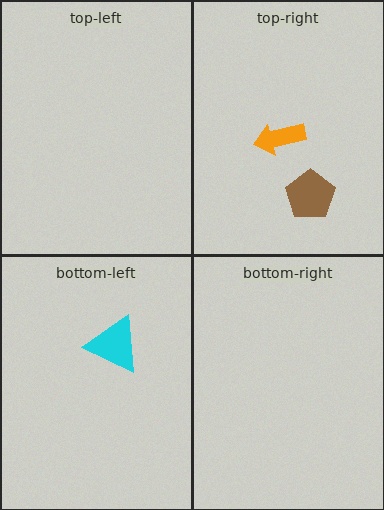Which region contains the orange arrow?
The top-right region.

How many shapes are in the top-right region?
2.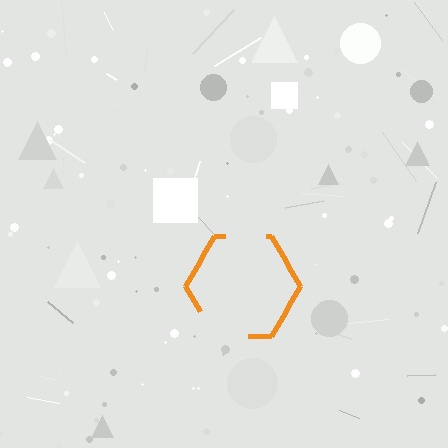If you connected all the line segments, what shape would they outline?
They would outline a hexagon.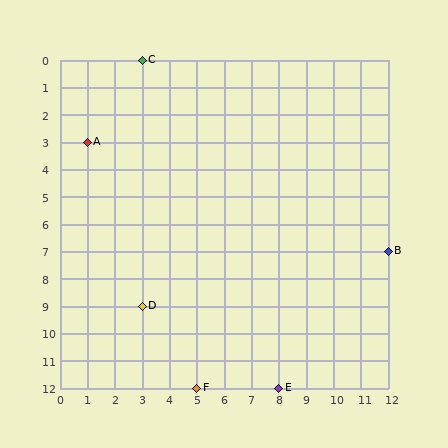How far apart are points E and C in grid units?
Points E and C are 5 columns and 12 rows apart (about 13.0 grid units diagonally).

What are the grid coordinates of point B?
Point B is at grid coordinates (12, 7).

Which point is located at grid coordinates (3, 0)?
Point C is at (3, 0).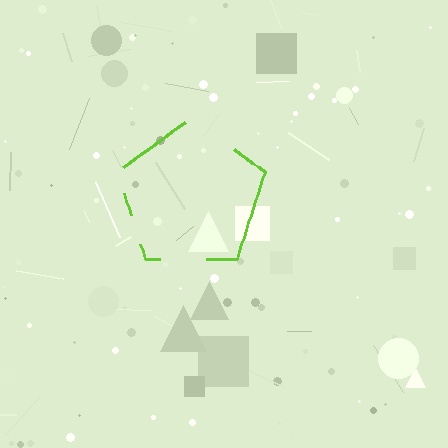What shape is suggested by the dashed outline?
The dashed outline suggests a pentagon.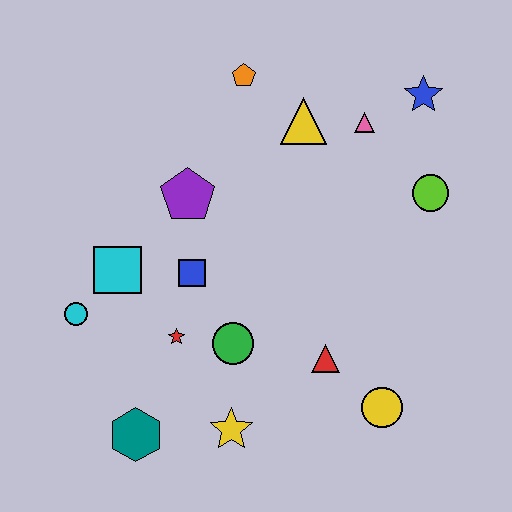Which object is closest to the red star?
The green circle is closest to the red star.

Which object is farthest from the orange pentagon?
The teal hexagon is farthest from the orange pentagon.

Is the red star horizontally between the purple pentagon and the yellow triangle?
No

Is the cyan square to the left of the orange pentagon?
Yes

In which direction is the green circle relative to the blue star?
The green circle is below the blue star.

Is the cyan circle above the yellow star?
Yes